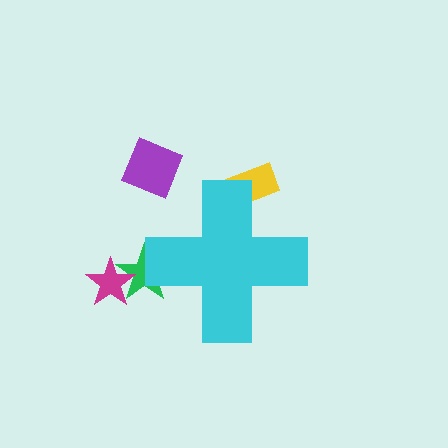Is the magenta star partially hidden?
No, the magenta star is fully visible.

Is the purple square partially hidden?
No, the purple square is fully visible.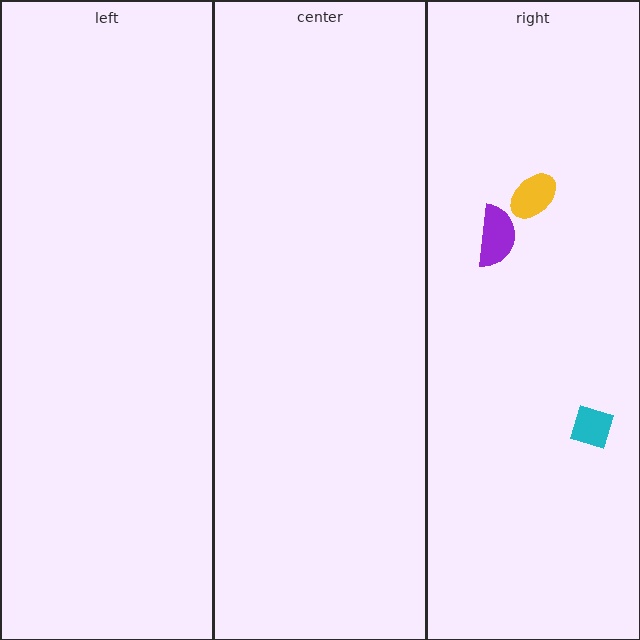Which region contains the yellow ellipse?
The right region.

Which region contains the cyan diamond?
The right region.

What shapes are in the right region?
The yellow ellipse, the purple semicircle, the cyan diamond.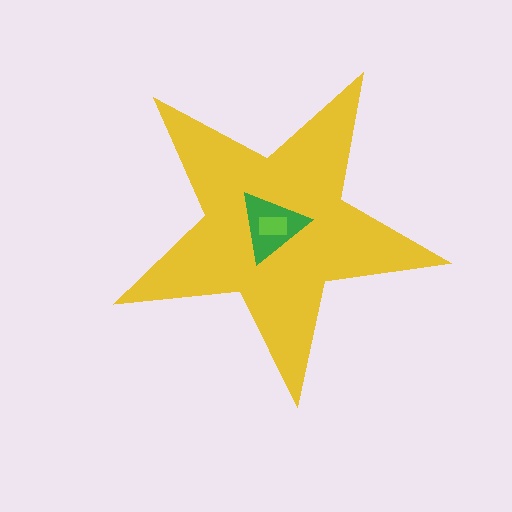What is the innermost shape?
The lime rectangle.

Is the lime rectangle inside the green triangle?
Yes.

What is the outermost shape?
The yellow star.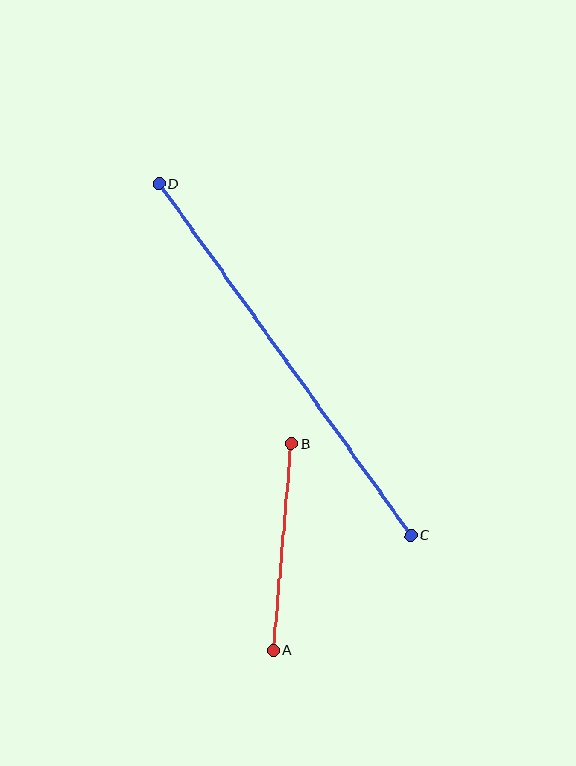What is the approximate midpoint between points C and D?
The midpoint is at approximately (285, 359) pixels.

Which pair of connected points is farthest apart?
Points C and D are farthest apart.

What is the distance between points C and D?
The distance is approximately 432 pixels.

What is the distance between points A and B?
The distance is approximately 207 pixels.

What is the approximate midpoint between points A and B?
The midpoint is at approximately (282, 547) pixels.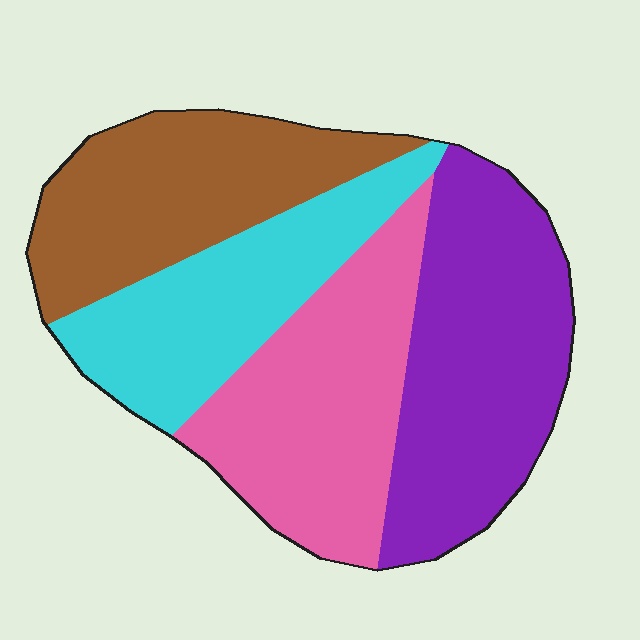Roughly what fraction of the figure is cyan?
Cyan covers 21% of the figure.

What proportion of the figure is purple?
Purple takes up about one third (1/3) of the figure.